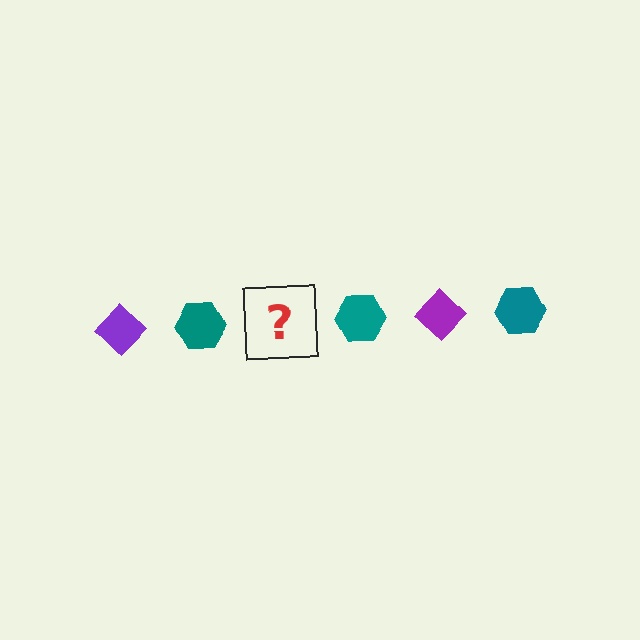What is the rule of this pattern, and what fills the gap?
The rule is that the pattern alternates between purple diamond and teal hexagon. The gap should be filled with a purple diamond.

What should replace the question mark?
The question mark should be replaced with a purple diamond.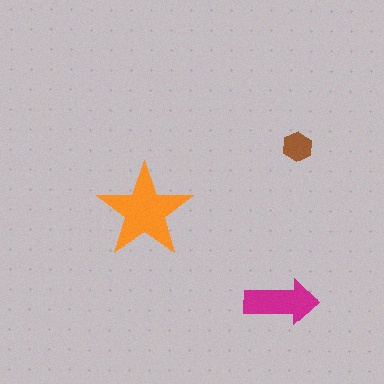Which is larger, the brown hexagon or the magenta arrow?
The magenta arrow.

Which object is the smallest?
The brown hexagon.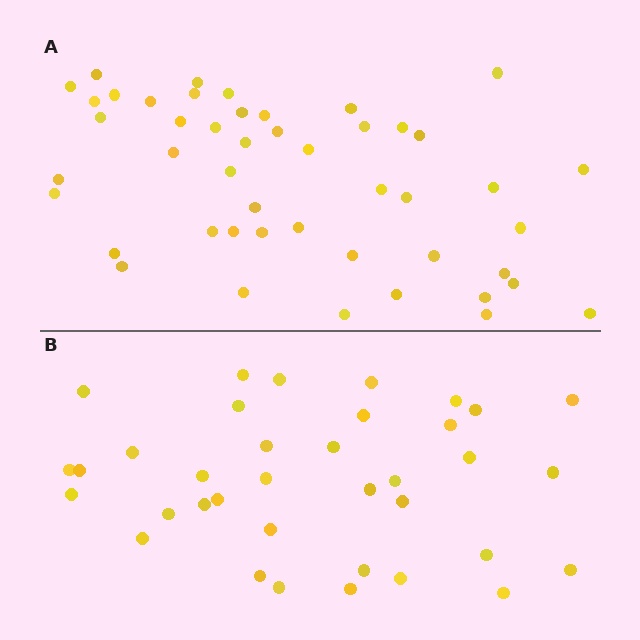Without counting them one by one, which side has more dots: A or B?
Region A (the top region) has more dots.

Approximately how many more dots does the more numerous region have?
Region A has roughly 12 or so more dots than region B.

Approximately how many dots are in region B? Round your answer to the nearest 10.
About 40 dots. (The exact count is 36, which rounds to 40.)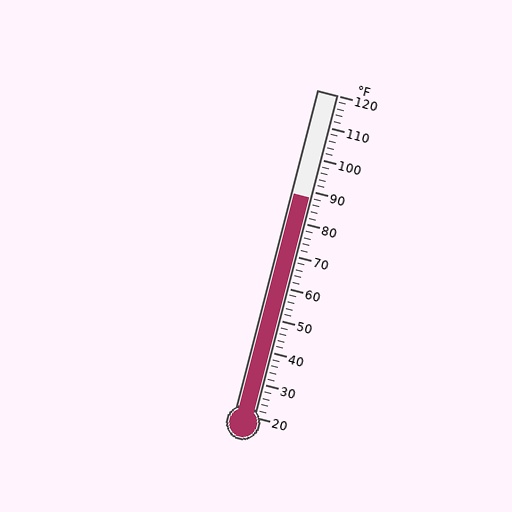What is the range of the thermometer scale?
The thermometer scale ranges from 20°F to 120°F.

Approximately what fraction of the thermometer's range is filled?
The thermometer is filled to approximately 70% of its range.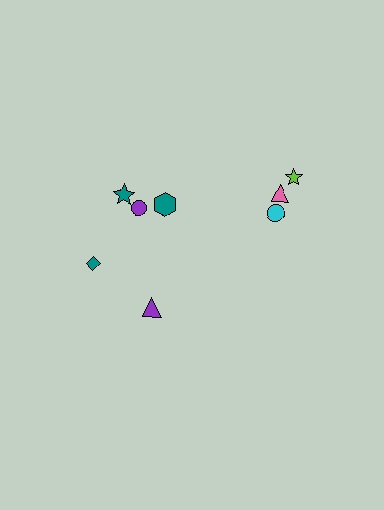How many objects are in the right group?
There are 3 objects.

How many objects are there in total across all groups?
There are 8 objects.